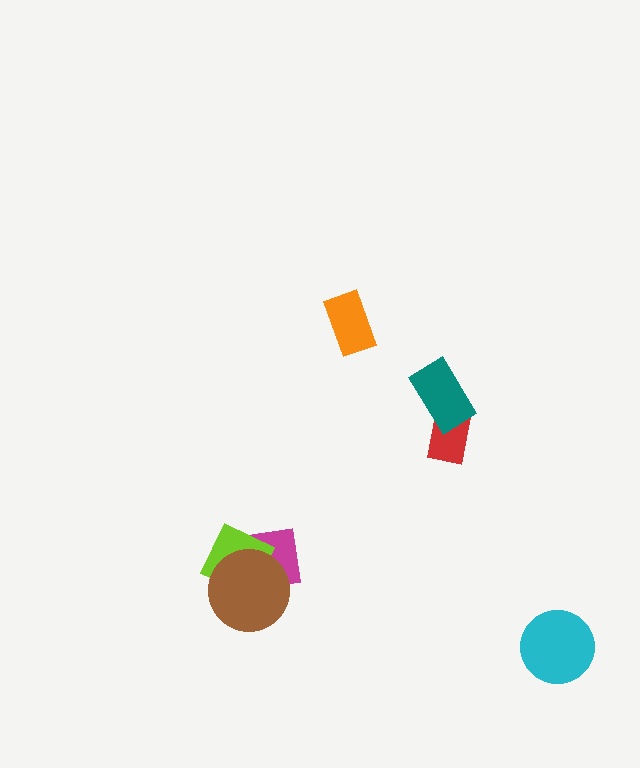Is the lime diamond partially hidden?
Yes, it is partially covered by another shape.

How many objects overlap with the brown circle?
2 objects overlap with the brown circle.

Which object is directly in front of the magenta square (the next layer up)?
The lime diamond is directly in front of the magenta square.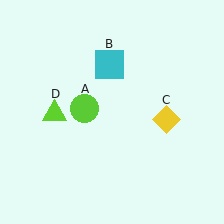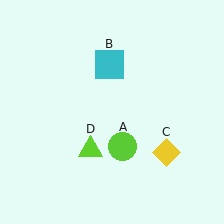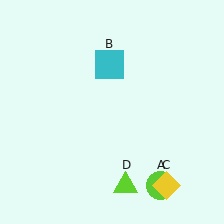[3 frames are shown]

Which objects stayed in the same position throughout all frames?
Cyan square (object B) remained stationary.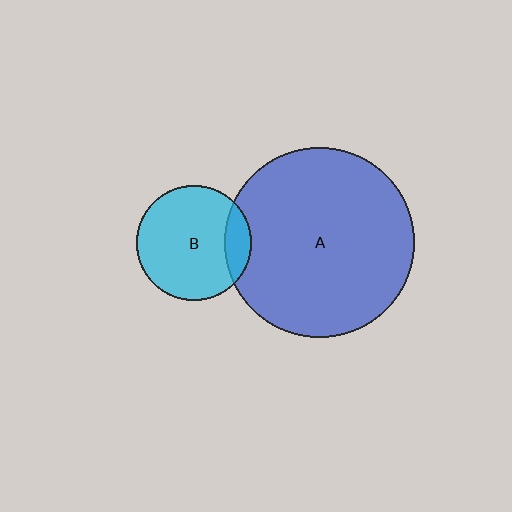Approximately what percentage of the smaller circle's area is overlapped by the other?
Approximately 15%.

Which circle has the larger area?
Circle A (blue).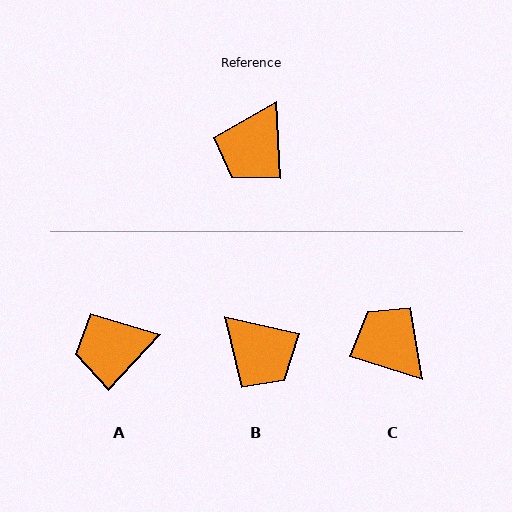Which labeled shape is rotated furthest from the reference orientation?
C, about 110 degrees away.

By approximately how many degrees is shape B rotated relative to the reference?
Approximately 74 degrees counter-clockwise.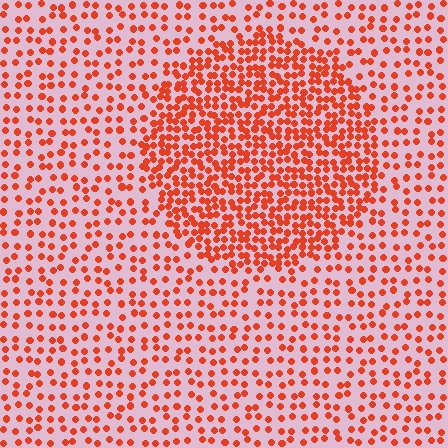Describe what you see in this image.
The image contains small red elements arranged at two different densities. A circle-shaped region is visible where the elements are more densely packed than the surrounding area.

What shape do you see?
I see a circle.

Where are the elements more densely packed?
The elements are more densely packed inside the circle boundary.